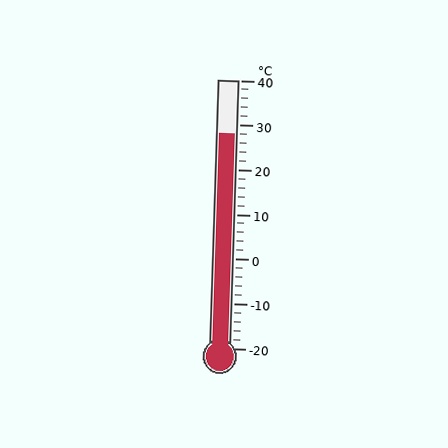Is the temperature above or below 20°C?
The temperature is above 20°C.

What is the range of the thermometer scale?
The thermometer scale ranges from -20°C to 40°C.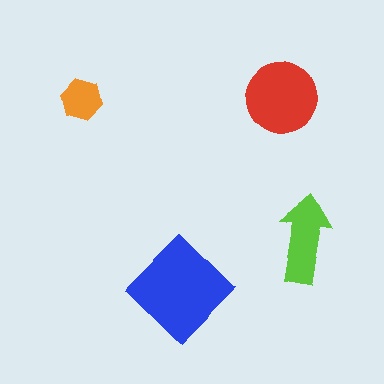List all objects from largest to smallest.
The blue diamond, the red circle, the lime arrow, the orange hexagon.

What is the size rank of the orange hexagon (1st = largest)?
4th.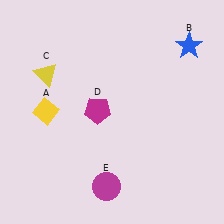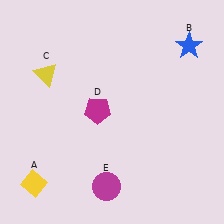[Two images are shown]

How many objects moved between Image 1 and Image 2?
1 object moved between the two images.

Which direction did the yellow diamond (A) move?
The yellow diamond (A) moved down.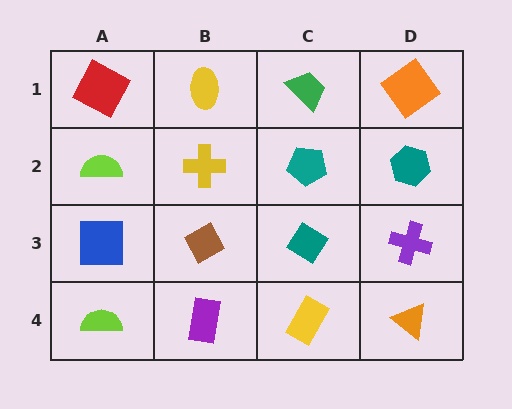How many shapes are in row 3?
4 shapes.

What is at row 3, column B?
A brown diamond.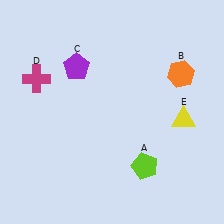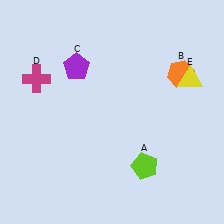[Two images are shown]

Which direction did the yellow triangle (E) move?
The yellow triangle (E) moved up.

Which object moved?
The yellow triangle (E) moved up.